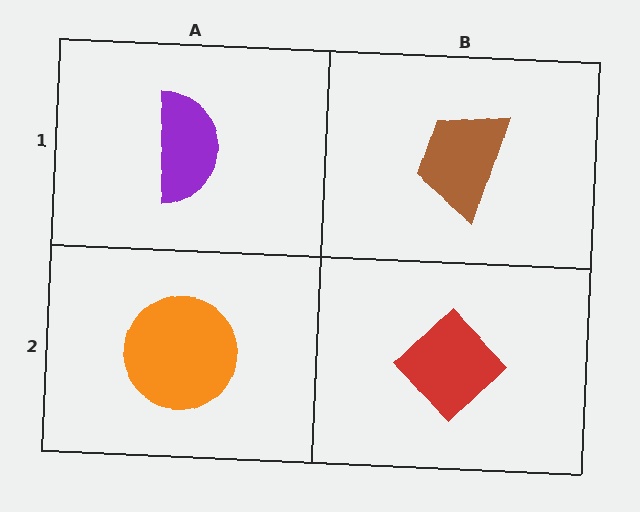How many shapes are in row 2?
2 shapes.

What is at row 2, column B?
A red diamond.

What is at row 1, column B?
A brown trapezoid.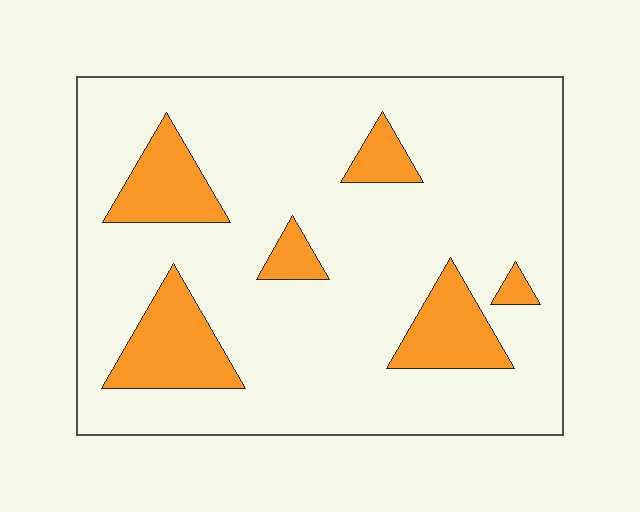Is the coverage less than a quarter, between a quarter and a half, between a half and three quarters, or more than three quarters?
Less than a quarter.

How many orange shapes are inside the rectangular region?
6.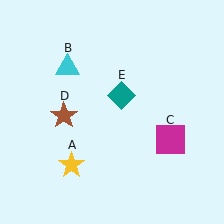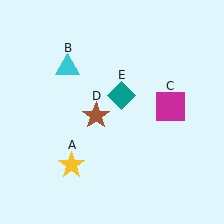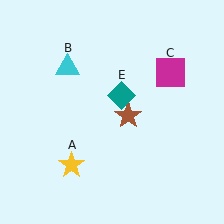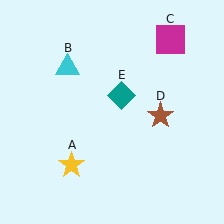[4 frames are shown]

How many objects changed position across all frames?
2 objects changed position: magenta square (object C), brown star (object D).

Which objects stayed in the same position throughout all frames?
Yellow star (object A) and cyan triangle (object B) and teal diamond (object E) remained stationary.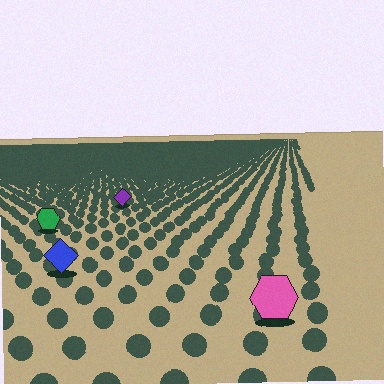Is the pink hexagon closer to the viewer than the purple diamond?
Yes. The pink hexagon is closer — you can tell from the texture gradient: the ground texture is coarser near it.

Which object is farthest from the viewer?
The purple diamond is farthest from the viewer. It appears smaller and the ground texture around it is denser.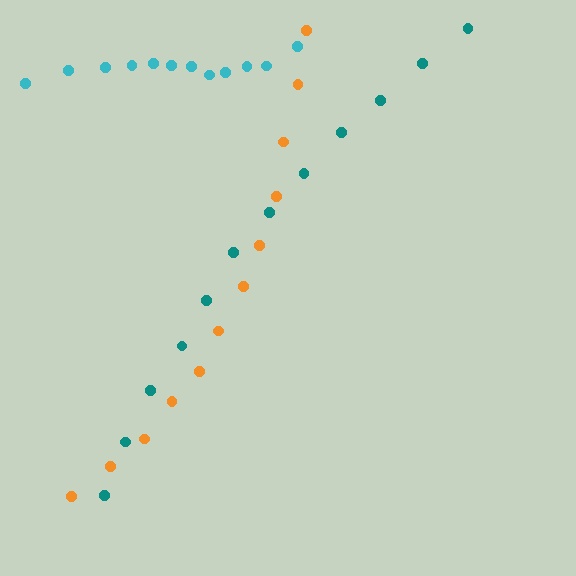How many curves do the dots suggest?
There are 3 distinct paths.